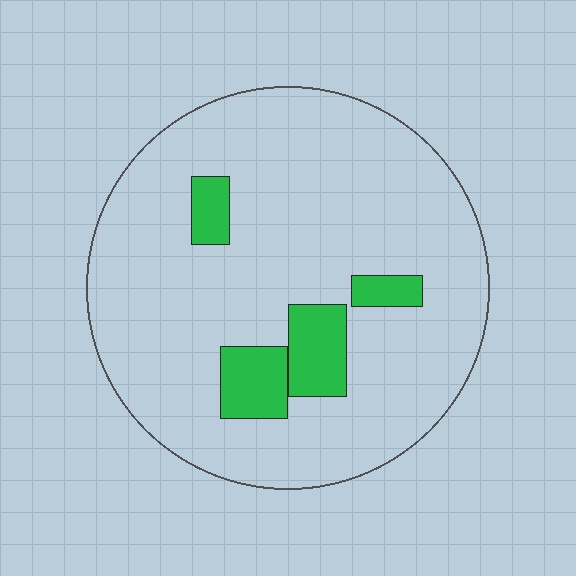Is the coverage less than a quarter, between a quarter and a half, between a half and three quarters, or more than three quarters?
Less than a quarter.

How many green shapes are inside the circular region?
4.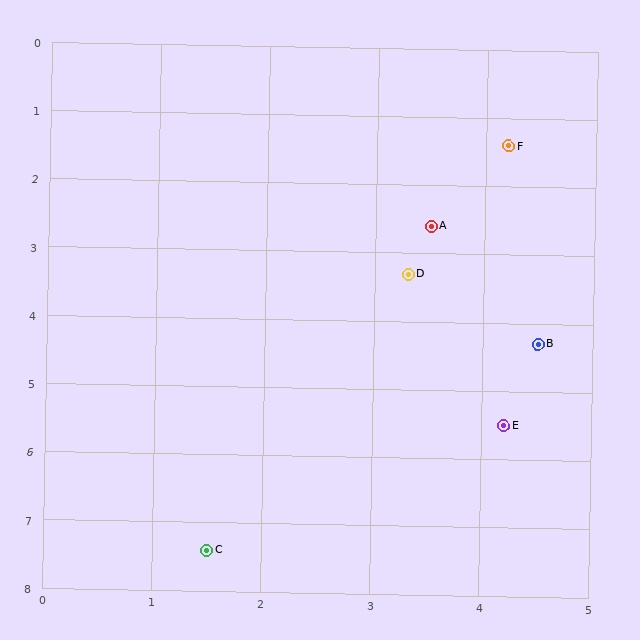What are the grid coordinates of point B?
Point B is at approximately (4.5, 4.3).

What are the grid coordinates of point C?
Point C is at approximately (1.5, 7.4).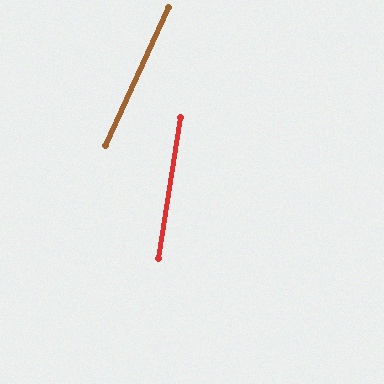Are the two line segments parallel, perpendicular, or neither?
Neither parallel nor perpendicular — they differ by about 16°.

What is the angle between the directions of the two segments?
Approximately 16 degrees.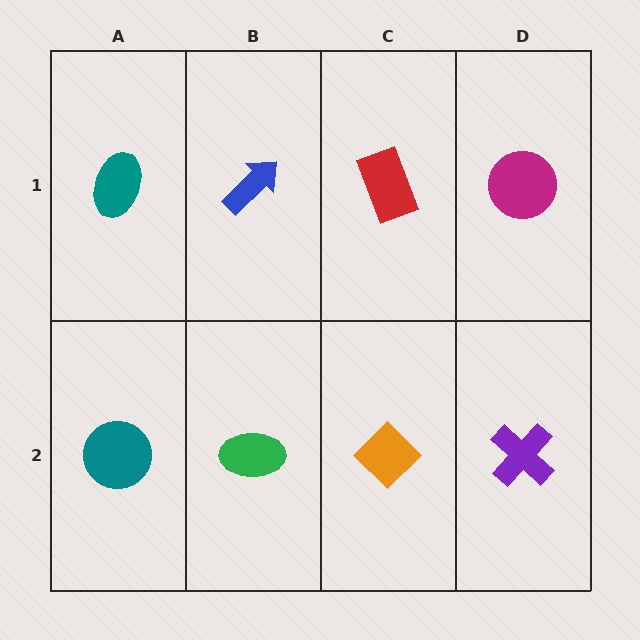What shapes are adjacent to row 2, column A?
A teal ellipse (row 1, column A), a green ellipse (row 2, column B).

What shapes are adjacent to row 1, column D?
A purple cross (row 2, column D), a red rectangle (row 1, column C).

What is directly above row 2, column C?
A red rectangle.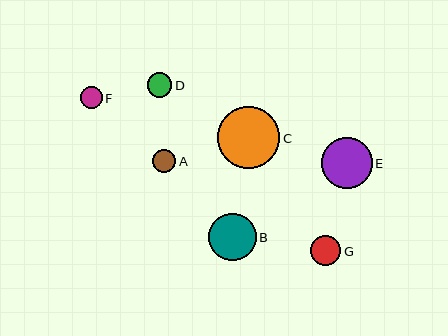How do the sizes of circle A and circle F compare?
Circle A and circle F are approximately the same size.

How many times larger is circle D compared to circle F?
Circle D is approximately 1.1 times the size of circle F.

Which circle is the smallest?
Circle F is the smallest with a size of approximately 22 pixels.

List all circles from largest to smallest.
From largest to smallest: C, E, B, G, D, A, F.